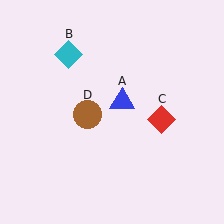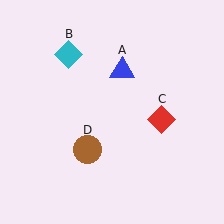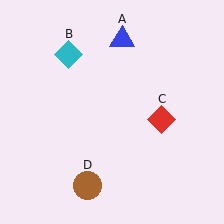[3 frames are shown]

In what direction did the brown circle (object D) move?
The brown circle (object D) moved down.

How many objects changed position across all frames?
2 objects changed position: blue triangle (object A), brown circle (object D).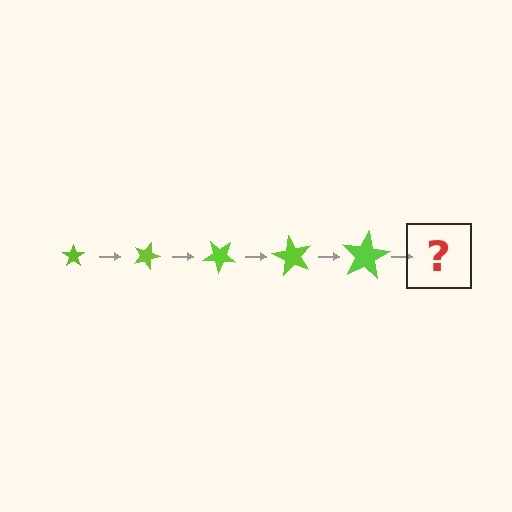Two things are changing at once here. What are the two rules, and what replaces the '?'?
The two rules are that the star grows larger each step and it rotates 20 degrees each step. The '?' should be a star, larger than the previous one and rotated 100 degrees from the start.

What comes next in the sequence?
The next element should be a star, larger than the previous one and rotated 100 degrees from the start.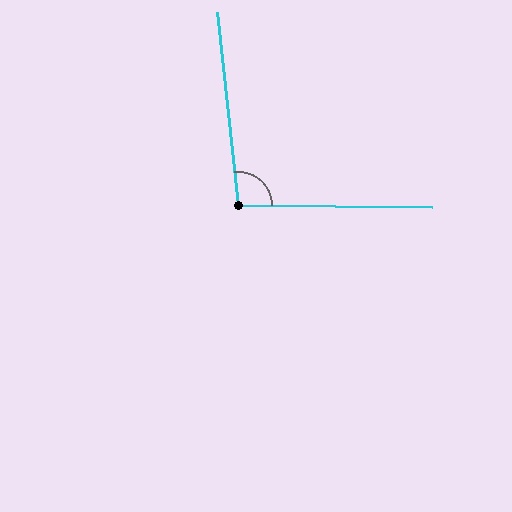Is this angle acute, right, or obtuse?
It is obtuse.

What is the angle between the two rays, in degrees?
Approximately 97 degrees.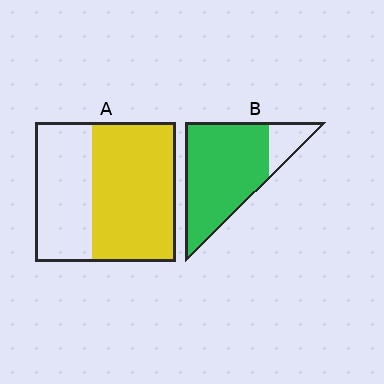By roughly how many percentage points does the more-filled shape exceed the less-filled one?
By roughly 25 percentage points (B over A).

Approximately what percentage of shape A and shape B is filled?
A is approximately 60% and B is approximately 85%.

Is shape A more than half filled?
Yes.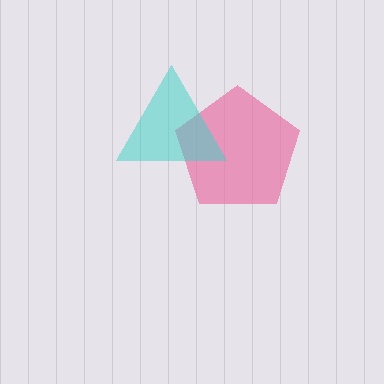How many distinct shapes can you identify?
There are 2 distinct shapes: a pink pentagon, a cyan triangle.